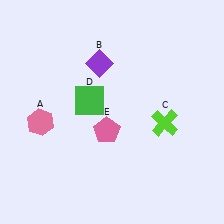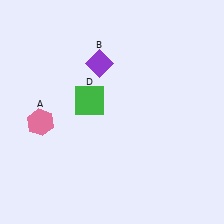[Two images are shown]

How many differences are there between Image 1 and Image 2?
There are 2 differences between the two images.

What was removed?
The pink pentagon (E), the lime cross (C) were removed in Image 2.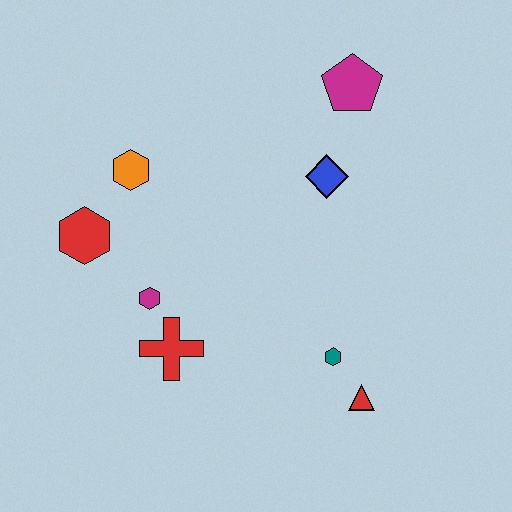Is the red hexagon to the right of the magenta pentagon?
No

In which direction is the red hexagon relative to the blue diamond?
The red hexagon is to the left of the blue diamond.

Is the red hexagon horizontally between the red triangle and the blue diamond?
No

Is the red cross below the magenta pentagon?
Yes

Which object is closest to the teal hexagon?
The red triangle is closest to the teal hexagon.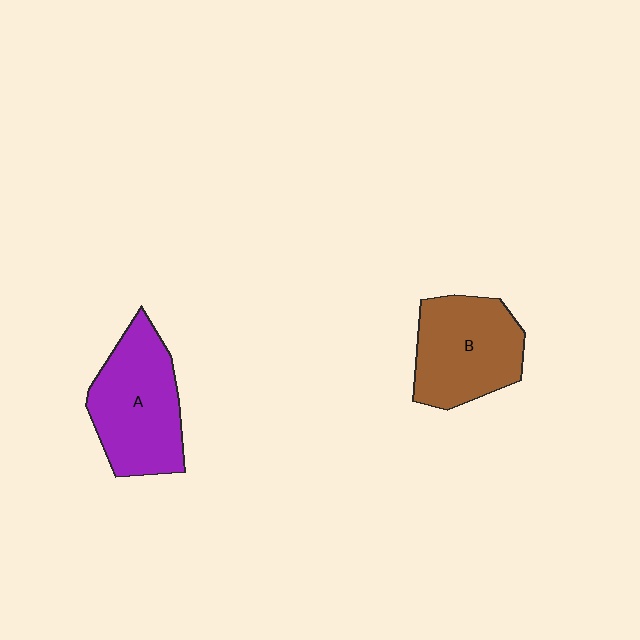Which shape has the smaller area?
Shape B (brown).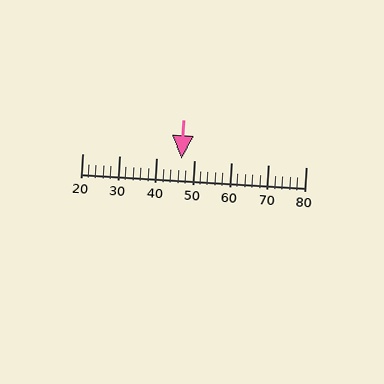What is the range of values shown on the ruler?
The ruler shows values from 20 to 80.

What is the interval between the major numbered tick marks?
The major tick marks are spaced 10 units apart.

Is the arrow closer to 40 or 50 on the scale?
The arrow is closer to 50.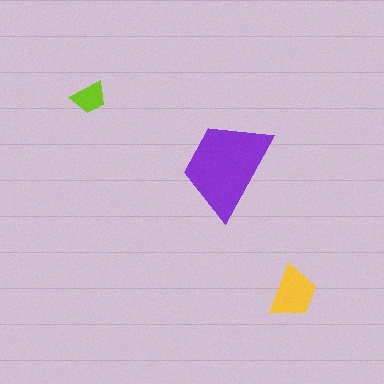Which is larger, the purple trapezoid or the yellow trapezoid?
The purple one.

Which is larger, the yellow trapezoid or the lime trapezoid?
The yellow one.